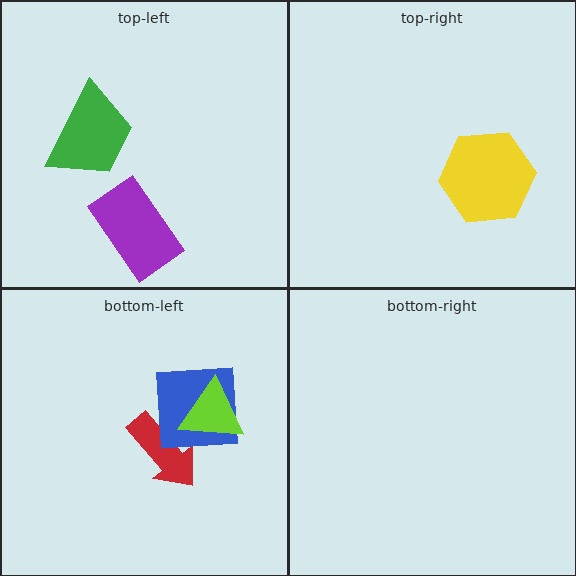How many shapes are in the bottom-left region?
3.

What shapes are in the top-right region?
The yellow hexagon.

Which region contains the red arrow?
The bottom-left region.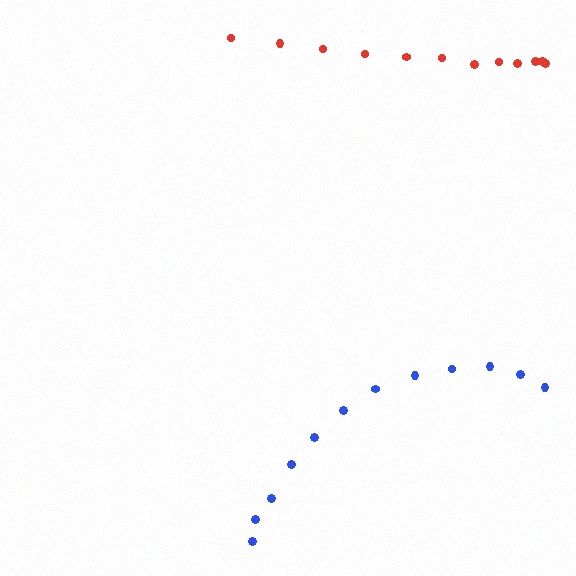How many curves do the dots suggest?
There are 2 distinct paths.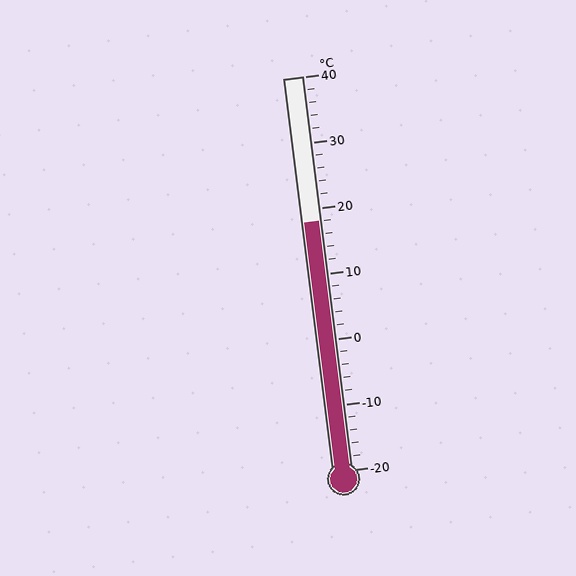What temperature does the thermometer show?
The thermometer shows approximately 18°C.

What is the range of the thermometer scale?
The thermometer scale ranges from -20°C to 40°C.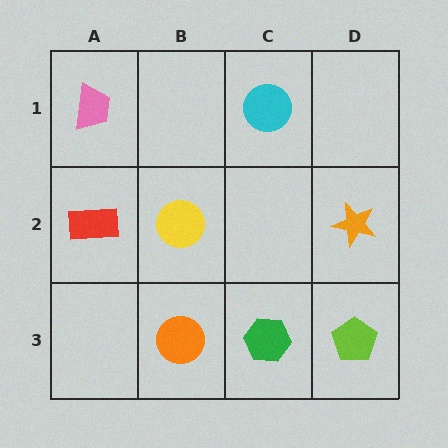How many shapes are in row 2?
3 shapes.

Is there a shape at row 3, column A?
No, that cell is empty.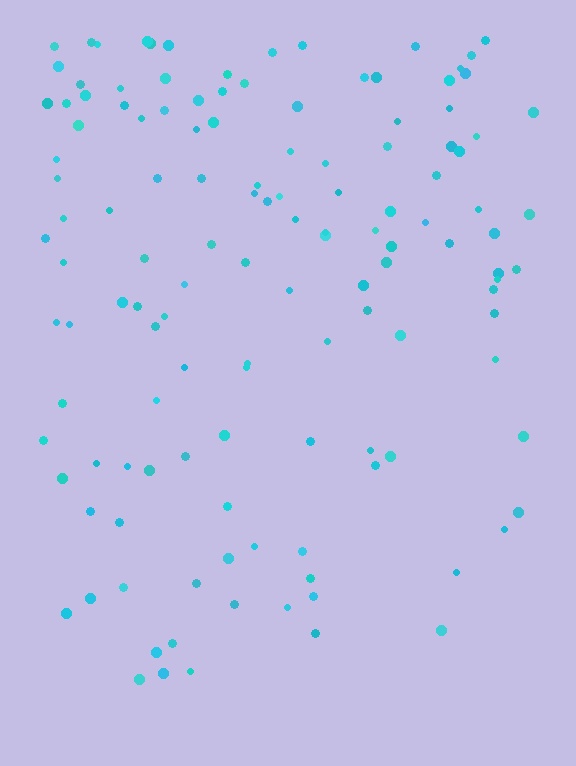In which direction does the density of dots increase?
From bottom to top, with the top side densest.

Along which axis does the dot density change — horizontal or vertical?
Vertical.